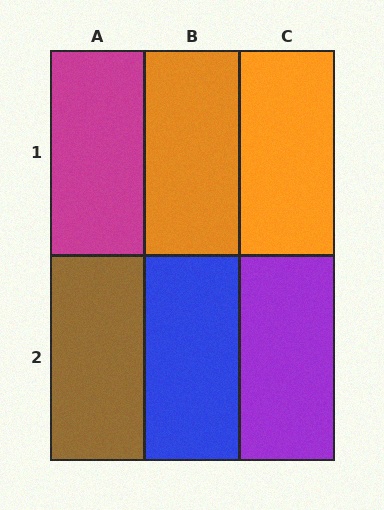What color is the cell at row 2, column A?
Brown.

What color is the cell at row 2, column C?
Purple.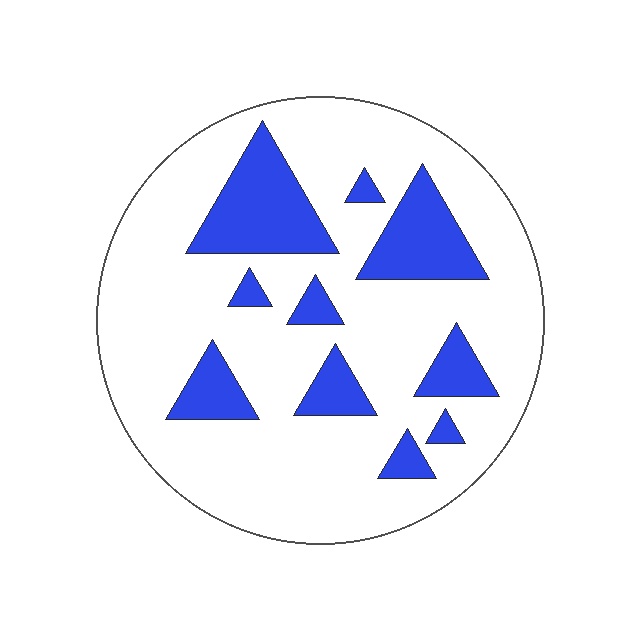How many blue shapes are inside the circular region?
10.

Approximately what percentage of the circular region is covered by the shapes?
Approximately 20%.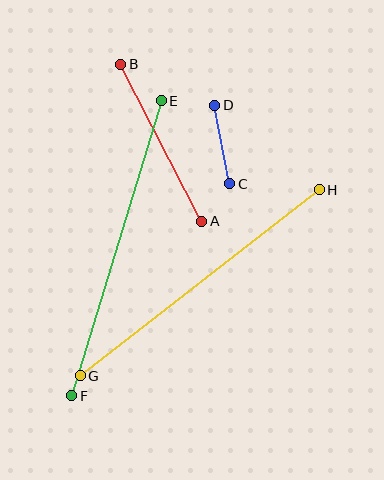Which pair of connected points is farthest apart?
Points E and F are farthest apart.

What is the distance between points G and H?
The distance is approximately 303 pixels.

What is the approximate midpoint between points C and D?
The midpoint is at approximately (222, 145) pixels.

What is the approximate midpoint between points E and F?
The midpoint is at approximately (117, 248) pixels.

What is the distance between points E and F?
The distance is approximately 308 pixels.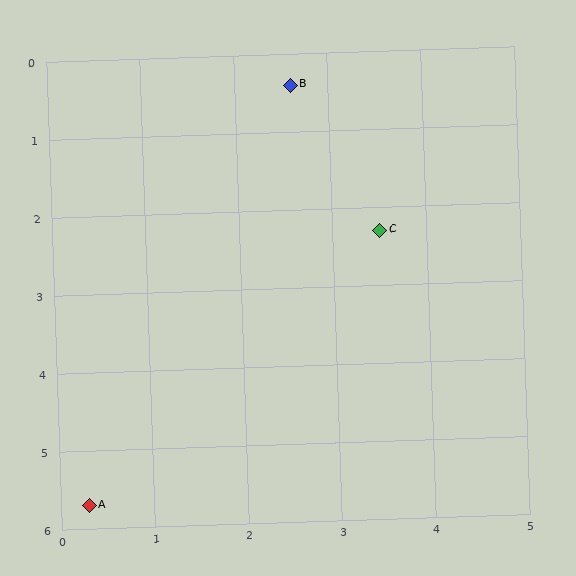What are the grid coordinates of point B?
Point B is at approximately (2.6, 0.4).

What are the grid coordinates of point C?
Point C is at approximately (3.5, 2.3).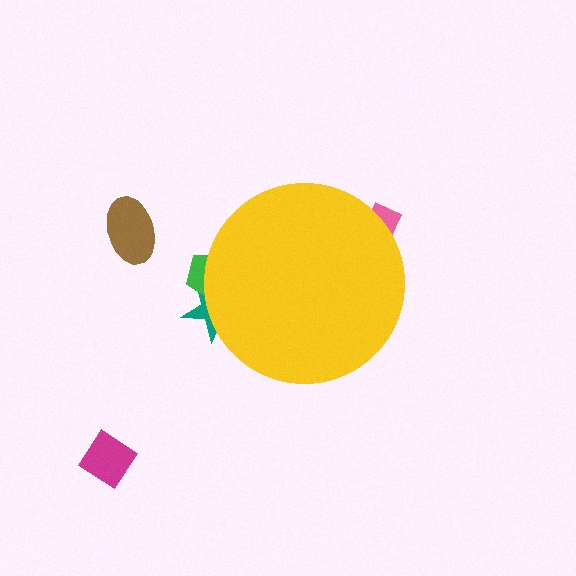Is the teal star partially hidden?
Yes, the teal star is partially hidden behind the yellow circle.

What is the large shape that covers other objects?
A yellow circle.